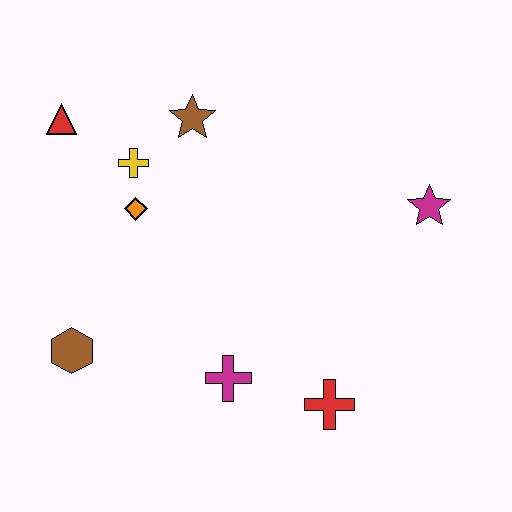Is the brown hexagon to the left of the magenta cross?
Yes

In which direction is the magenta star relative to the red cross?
The magenta star is above the red cross.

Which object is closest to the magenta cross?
The red cross is closest to the magenta cross.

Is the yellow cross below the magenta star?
No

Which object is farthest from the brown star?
The red cross is farthest from the brown star.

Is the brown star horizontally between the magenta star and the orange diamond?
Yes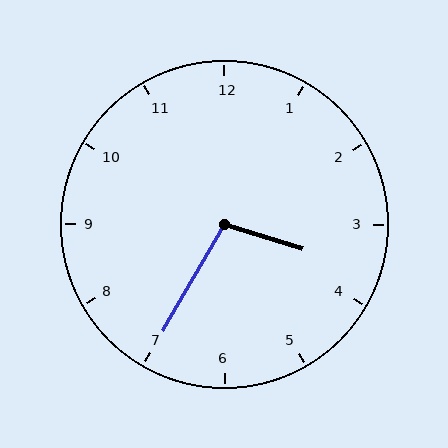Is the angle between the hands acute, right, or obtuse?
It is obtuse.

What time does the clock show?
3:35.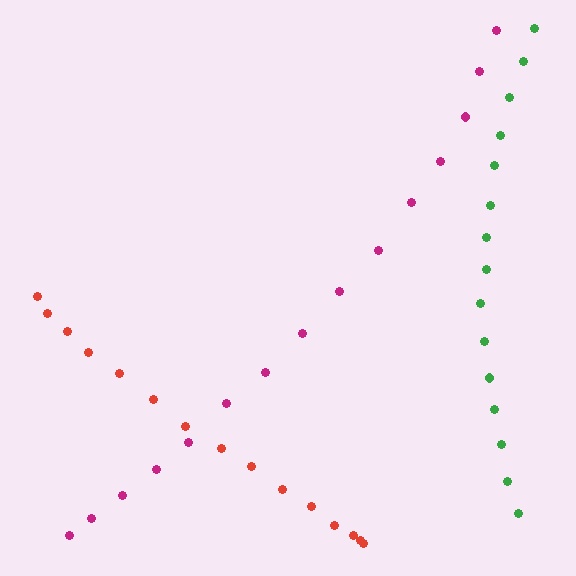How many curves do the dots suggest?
There are 3 distinct paths.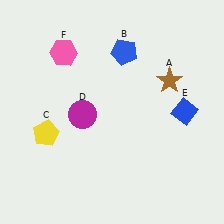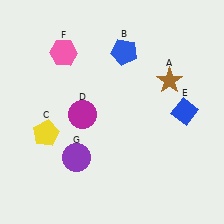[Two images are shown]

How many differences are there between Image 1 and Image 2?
There is 1 difference between the two images.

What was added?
A purple circle (G) was added in Image 2.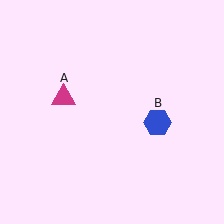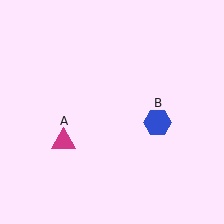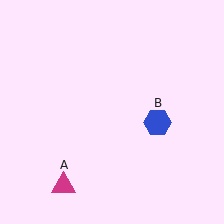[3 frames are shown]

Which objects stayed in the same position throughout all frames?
Blue hexagon (object B) remained stationary.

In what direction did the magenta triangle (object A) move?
The magenta triangle (object A) moved down.